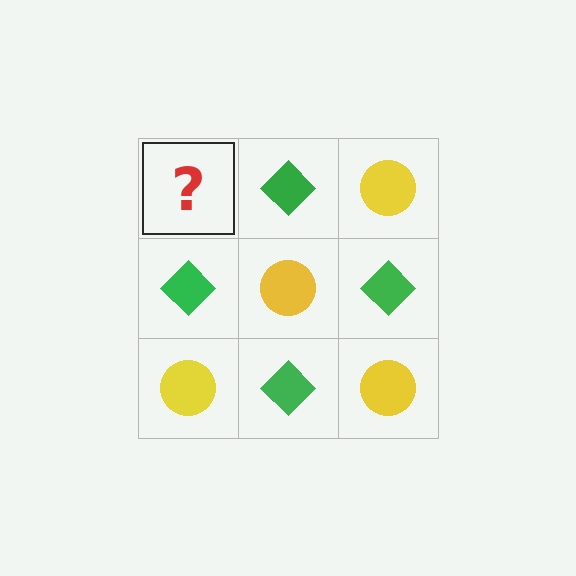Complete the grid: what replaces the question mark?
The question mark should be replaced with a yellow circle.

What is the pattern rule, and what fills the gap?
The rule is that it alternates yellow circle and green diamond in a checkerboard pattern. The gap should be filled with a yellow circle.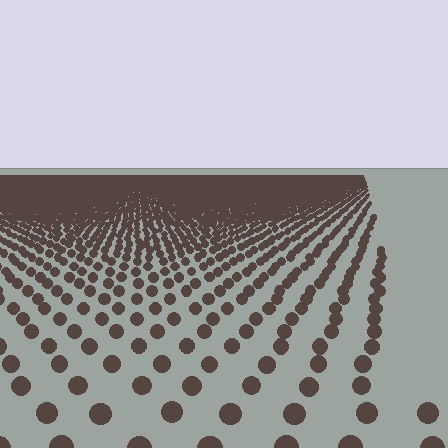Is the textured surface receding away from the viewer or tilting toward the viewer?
The surface is receding away from the viewer. Texture elements get smaller and denser toward the top.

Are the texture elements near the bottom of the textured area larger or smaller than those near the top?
Larger. Near the bottom, elements are closer to the viewer and appear at a bigger on-screen size.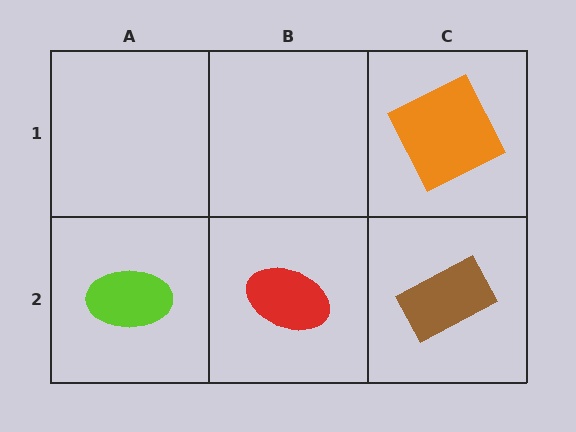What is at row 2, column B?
A red ellipse.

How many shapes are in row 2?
3 shapes.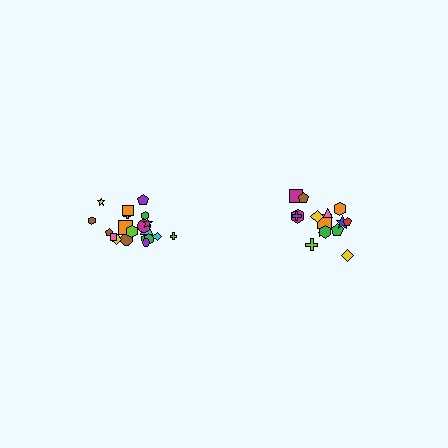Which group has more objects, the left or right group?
The left group.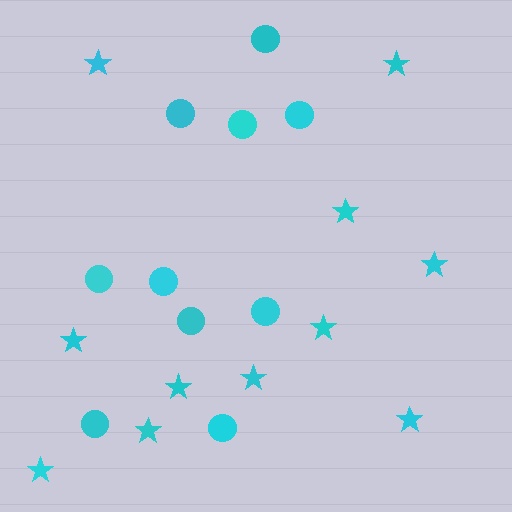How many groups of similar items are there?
There are 2 groups: one group of stars (11) and one group of circles (10).